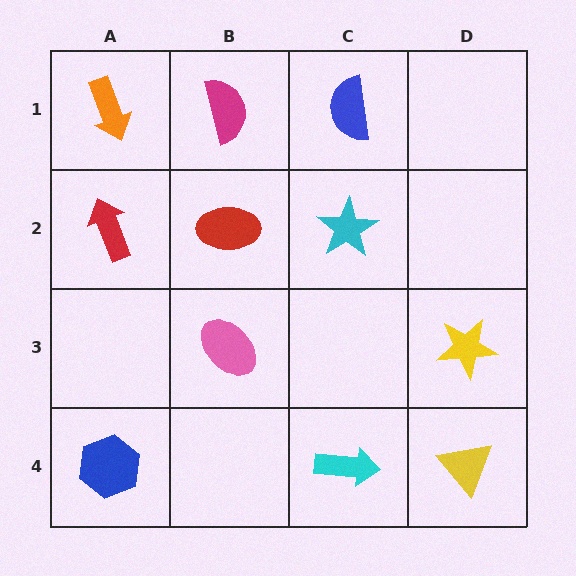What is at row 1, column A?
An orange arrow.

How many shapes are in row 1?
3 shapes.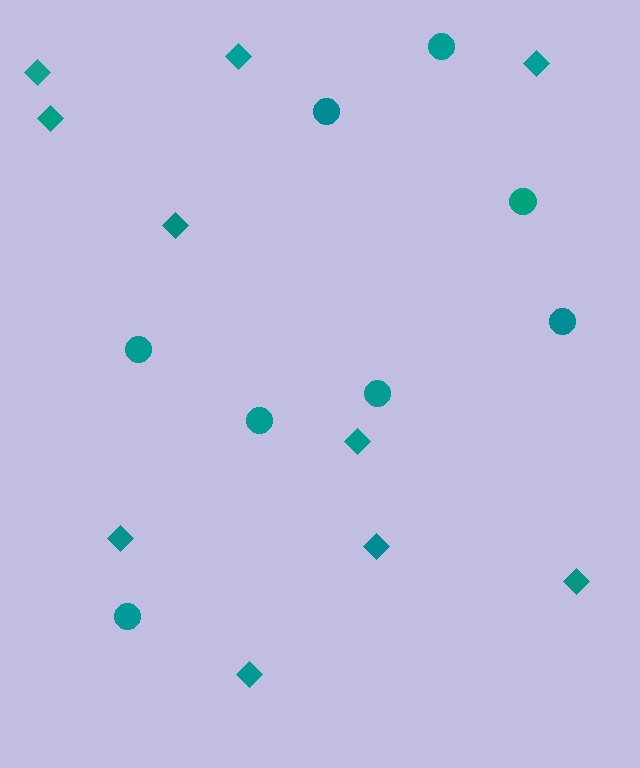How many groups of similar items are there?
There are 2 groups: one group of circles (8) and one group of diamonds (10).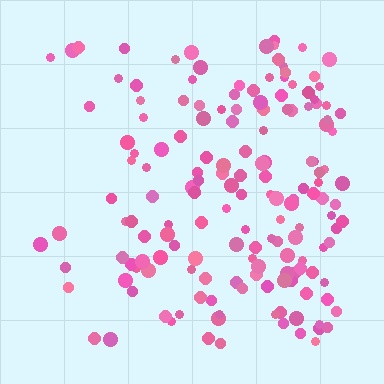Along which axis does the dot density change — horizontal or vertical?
Horizontal.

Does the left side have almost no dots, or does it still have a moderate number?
Still a moderate number, just noticeably fewer than the right.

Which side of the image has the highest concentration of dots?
The right.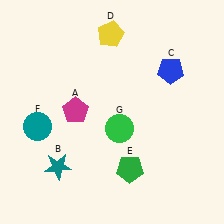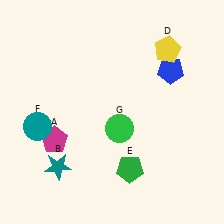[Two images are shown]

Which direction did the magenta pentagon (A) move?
The magenta pentagon (A) moved down.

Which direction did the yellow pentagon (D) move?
The yellow pentagon (D) moved right.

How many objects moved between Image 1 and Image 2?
2 objects moved between the two images.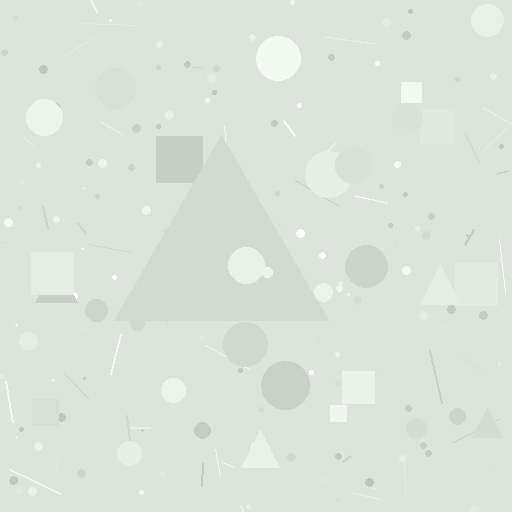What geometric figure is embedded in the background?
A triangle is embedded in the background.